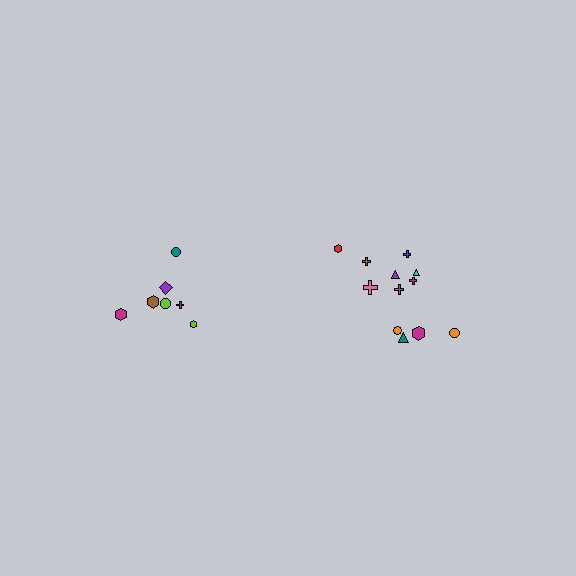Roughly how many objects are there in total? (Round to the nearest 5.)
Roughly 20 objects in total.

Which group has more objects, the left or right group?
The right group.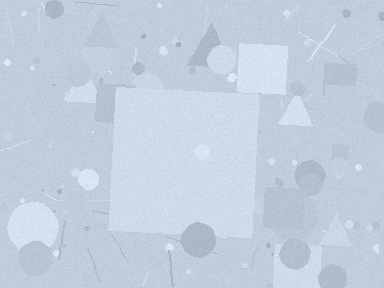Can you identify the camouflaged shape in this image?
The camouflaged shape is a square.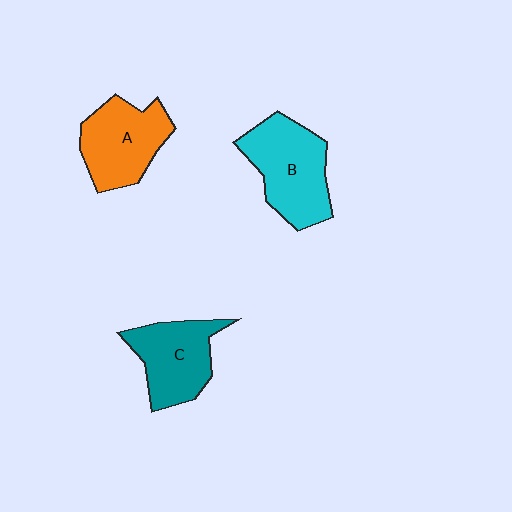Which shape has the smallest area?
Shape C (teal).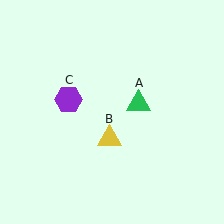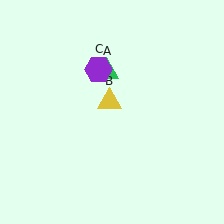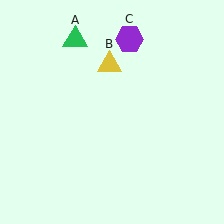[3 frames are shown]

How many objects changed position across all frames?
3 objects changed position: green triangle (object A), yellow triangle (object B), purple hexagon (object C).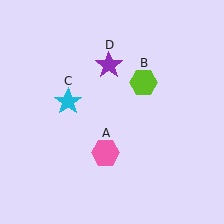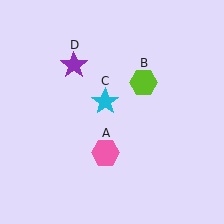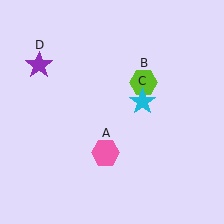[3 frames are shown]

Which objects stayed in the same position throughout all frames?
Pink hexagon (object A) and lime hexagon (object B) remained stationary.